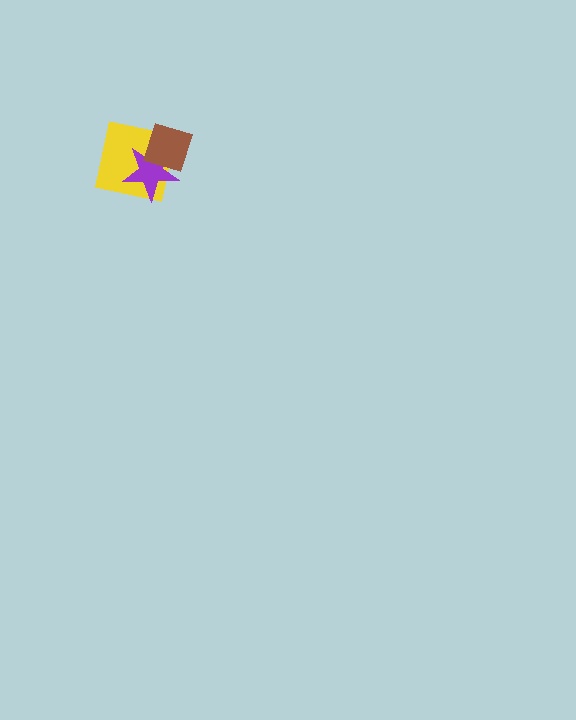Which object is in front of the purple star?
The brown diamond is in front of the purple star.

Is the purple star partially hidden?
Yes, it is partially covered by another shape.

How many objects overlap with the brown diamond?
2 objects overlap with the brown diamond.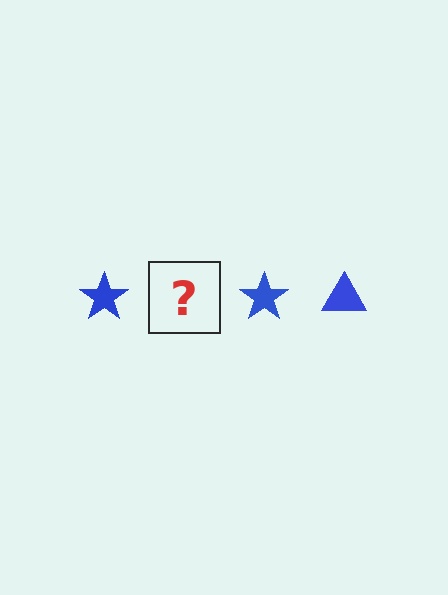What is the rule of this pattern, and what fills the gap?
The rule is that the pattern cycles through star, triangle shapes in blue. The gap should be filled with a blue triangle.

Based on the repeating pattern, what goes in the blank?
The blank should be a blue triangle.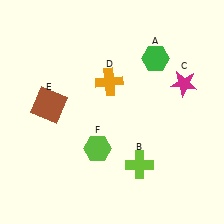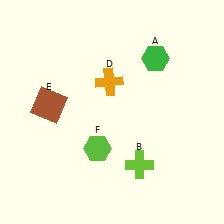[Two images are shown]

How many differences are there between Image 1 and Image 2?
There is 1 difference between the two images.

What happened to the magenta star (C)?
The magenta star (C) was removed in Image 2. It was in the top-right area of Image 1.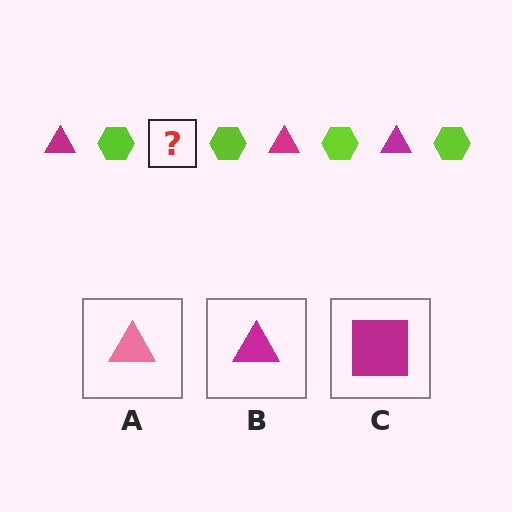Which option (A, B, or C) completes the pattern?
B.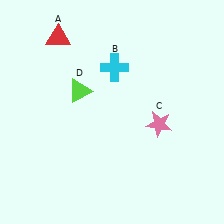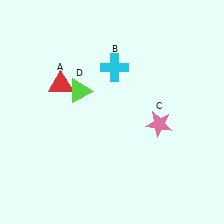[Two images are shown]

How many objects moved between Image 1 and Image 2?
1 object moved between the two images.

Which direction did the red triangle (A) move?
The red triangle (A) moved down.